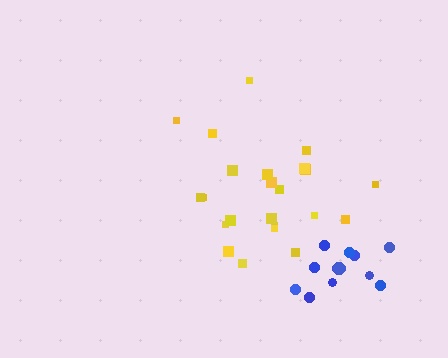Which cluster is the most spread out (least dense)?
Yellow.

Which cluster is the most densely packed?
Blue.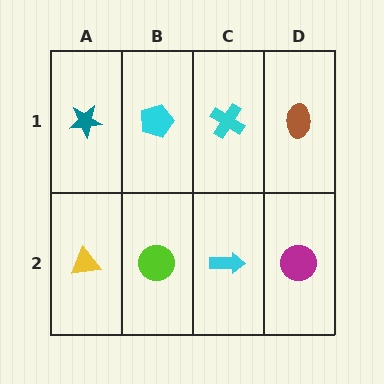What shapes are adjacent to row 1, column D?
A magenta circle (row 2, column D), a cyan cross (row 1, column C).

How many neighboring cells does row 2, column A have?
2.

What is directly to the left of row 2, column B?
A yellow triangle.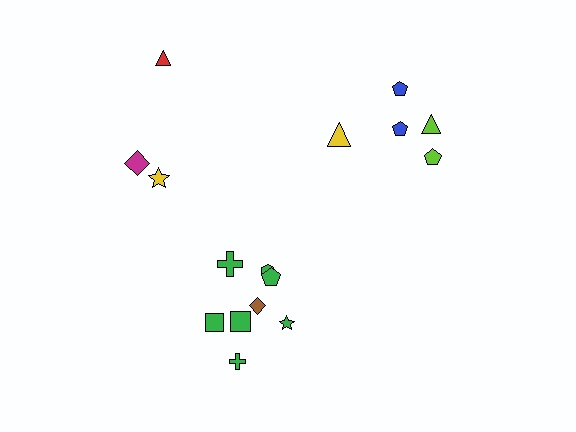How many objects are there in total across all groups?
There are 16 objects.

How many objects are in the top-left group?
There are 3 objects.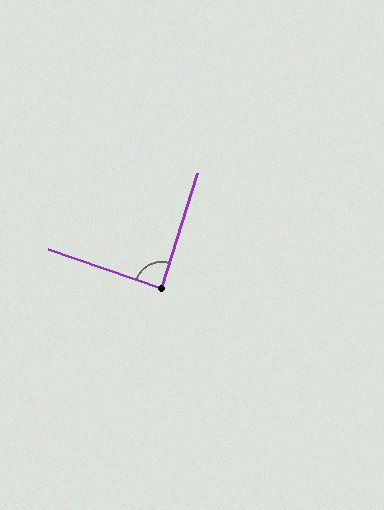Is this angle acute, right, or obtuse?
It is approximately a right angle.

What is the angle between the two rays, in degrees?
Approximately 88 degrees.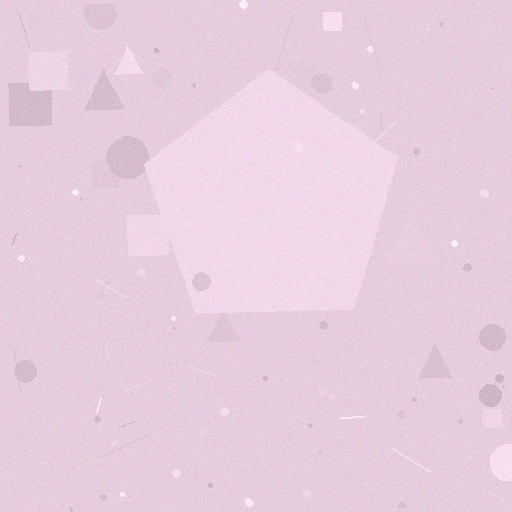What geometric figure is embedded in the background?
A pentagon is embedded in the background.